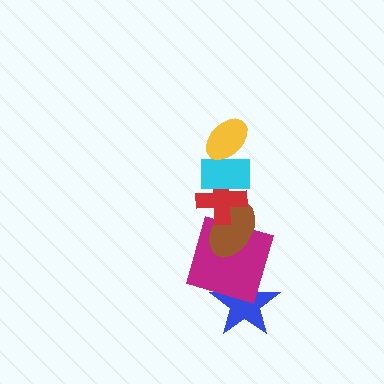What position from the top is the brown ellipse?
The brown ellipse is 4th from the top.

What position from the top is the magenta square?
The magenta square is 5th from the top.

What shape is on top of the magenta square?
The brown ellipse is on top of the magenta square.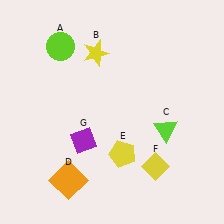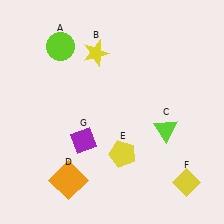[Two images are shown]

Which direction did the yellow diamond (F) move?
The yellow diamond (F) moved right.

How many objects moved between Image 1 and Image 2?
1 object moved between the two images.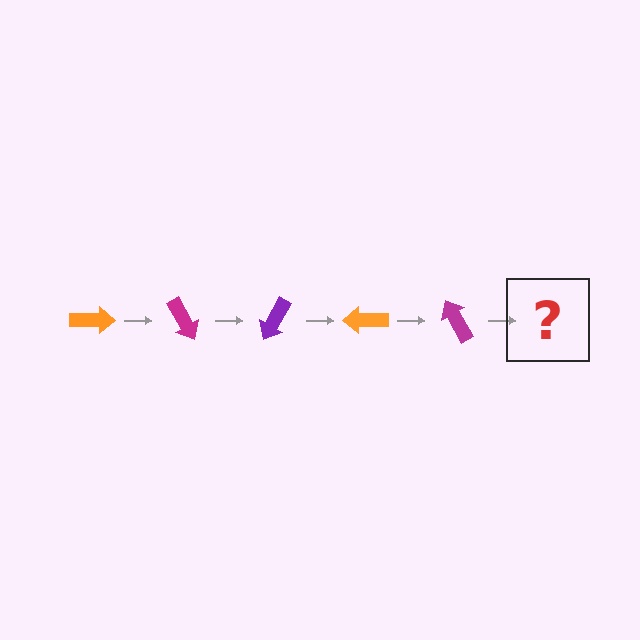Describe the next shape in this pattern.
It should be a purple arrow, rotated 300 degrees from the start.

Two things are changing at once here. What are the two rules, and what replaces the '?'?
The two rules are that it rotates 60 degrees each step and the color cycles through orange, magenta, and purple. The '?' should be a purple arrow, rotated 300 degrees from the start.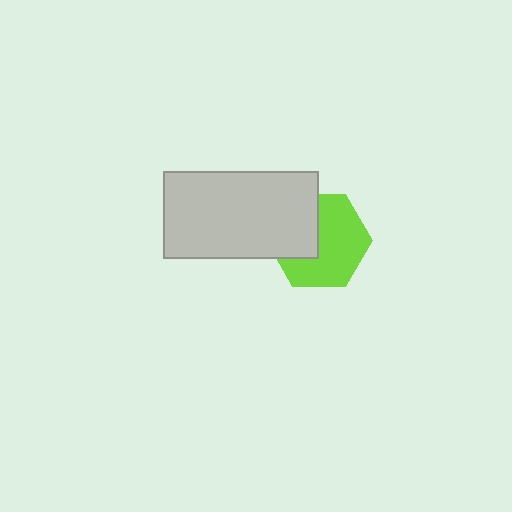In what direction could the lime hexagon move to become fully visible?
The lime hexagon could move toward the lower-right. That would shift it out from behind the light gray rectangle entirely.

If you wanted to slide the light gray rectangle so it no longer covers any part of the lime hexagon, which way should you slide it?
Slide it toward the upper-left — that is the most direct way to separate the two shapes.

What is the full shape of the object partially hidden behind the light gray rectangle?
The partially hidden object is a lime hexagon.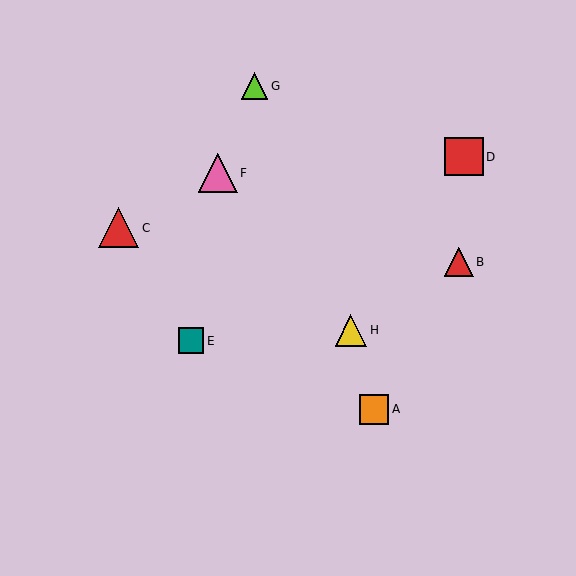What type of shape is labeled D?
Shape D is a red square.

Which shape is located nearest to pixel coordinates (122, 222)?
The red triangle (labeled C) at (119, 228) is nearest to that location.